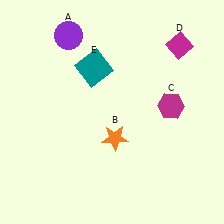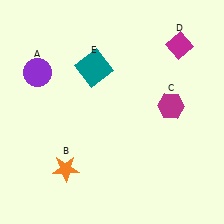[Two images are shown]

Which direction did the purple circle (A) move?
The purple circle (A) moved down.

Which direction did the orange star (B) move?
The orange star (B) moved left.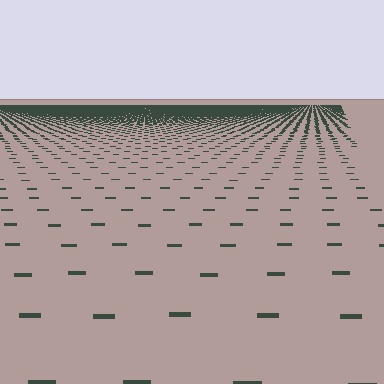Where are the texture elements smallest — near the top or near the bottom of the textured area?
Near the top.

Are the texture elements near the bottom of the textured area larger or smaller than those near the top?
Larger. Near the bottom, elements are closer to the viewer and appear at a bigger on-screen size.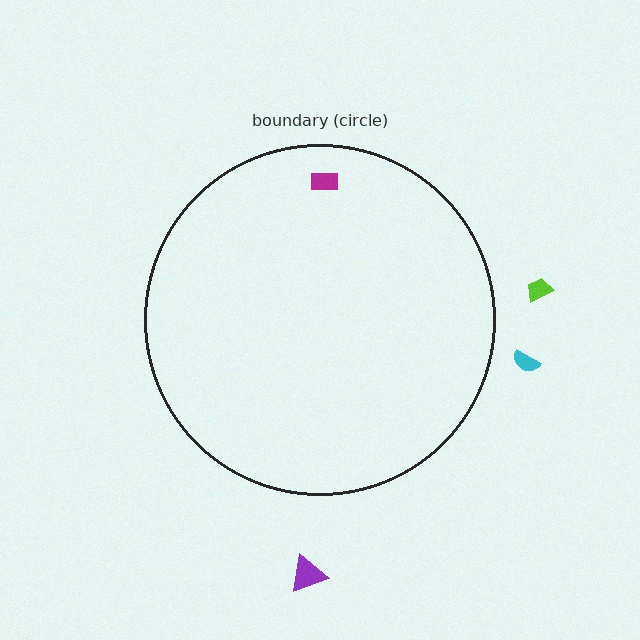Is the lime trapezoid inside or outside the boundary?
Outside.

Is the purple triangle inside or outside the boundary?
Outside.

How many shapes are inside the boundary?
1 inside, 3 outside.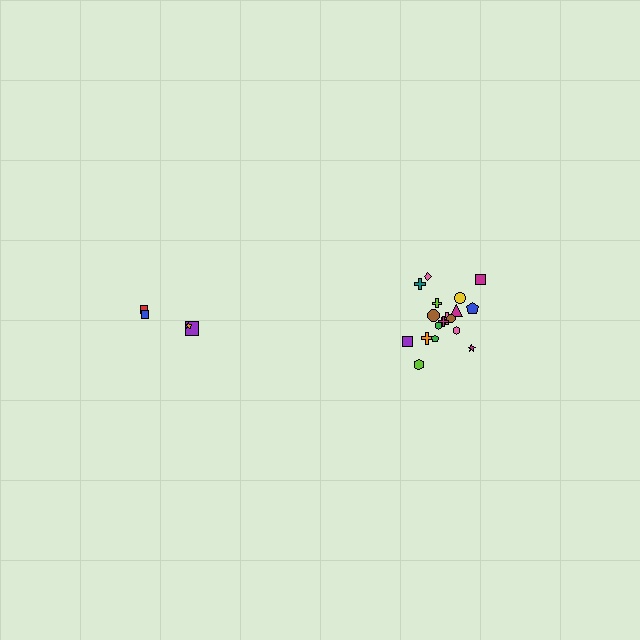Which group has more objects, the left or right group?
The right group.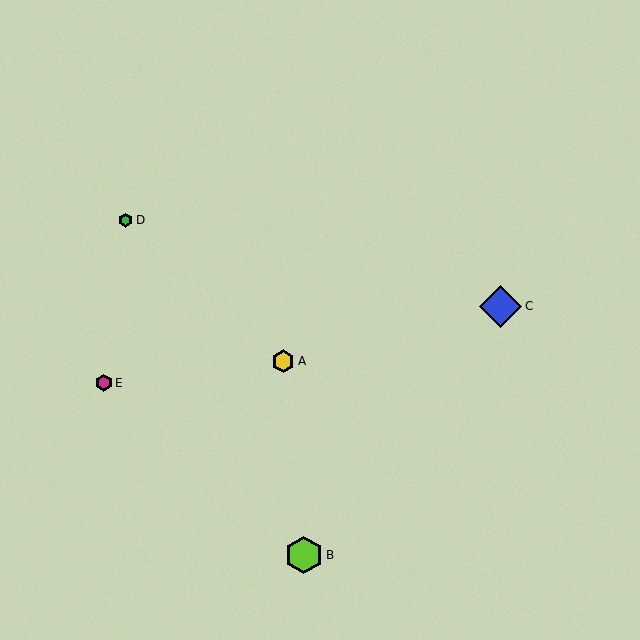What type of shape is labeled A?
Shape A is a yellow hexagon.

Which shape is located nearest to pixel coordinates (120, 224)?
The green hexagon (labeled D) at (126, 220) is nearest to that location.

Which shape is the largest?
The blue diamond (labeled C) is the largest.